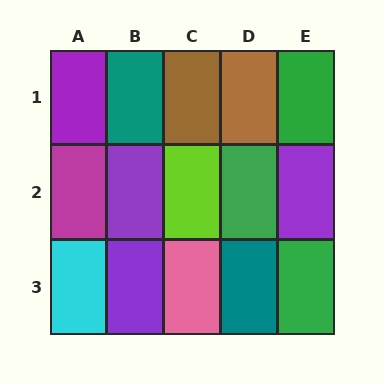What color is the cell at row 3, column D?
Teal.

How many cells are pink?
1 cell is pink.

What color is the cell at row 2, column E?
Purple.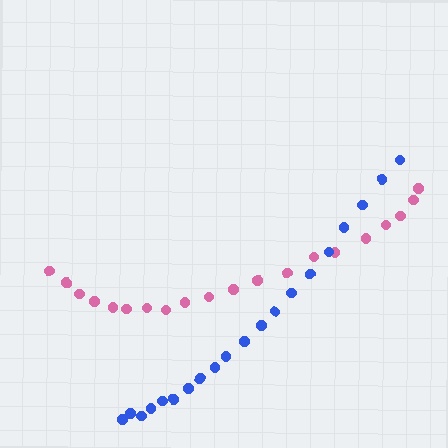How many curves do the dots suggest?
There are 2 distinct paths.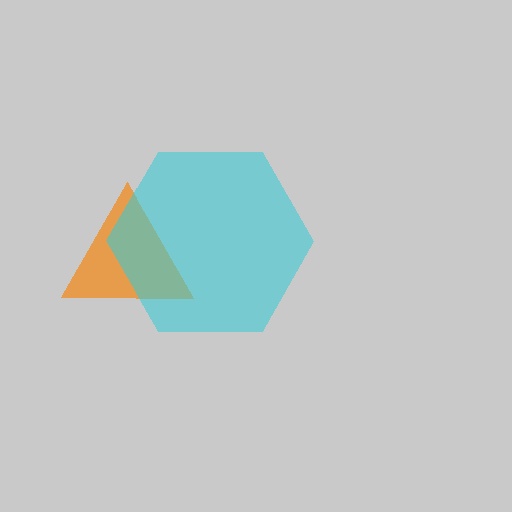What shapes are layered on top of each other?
The layered shapes are: an orange triangle, a cyan hexagon.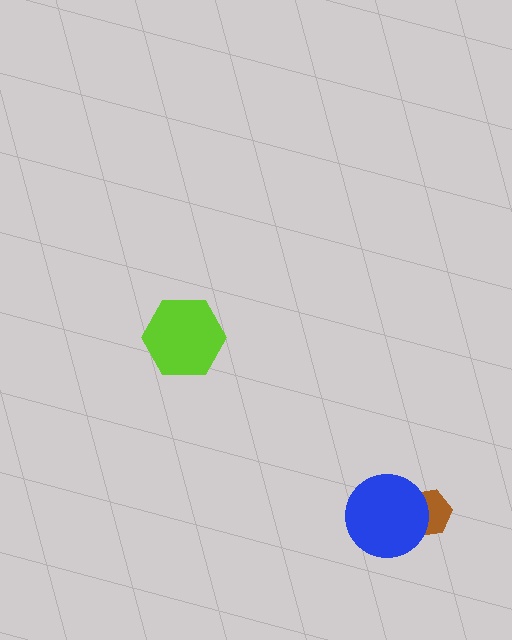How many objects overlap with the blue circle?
1 object overlaps with the blue circle.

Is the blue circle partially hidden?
No, no other shape covers it.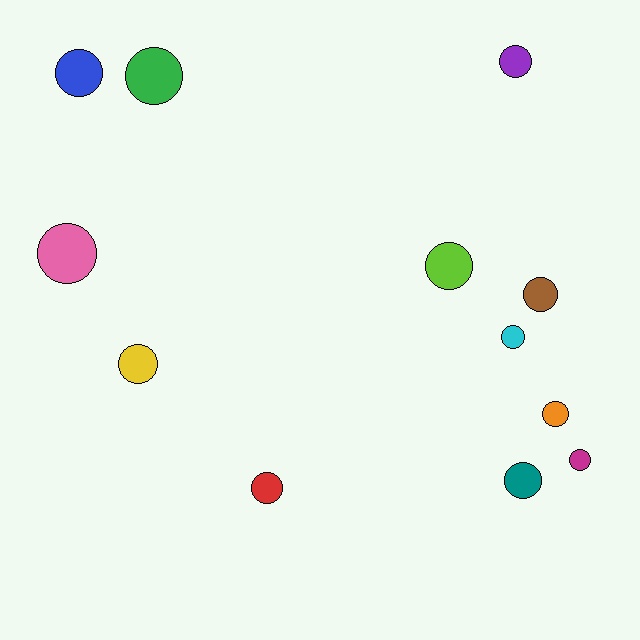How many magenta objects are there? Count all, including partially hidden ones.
There is 1 magenta object.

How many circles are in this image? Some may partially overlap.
There are 12 circles.